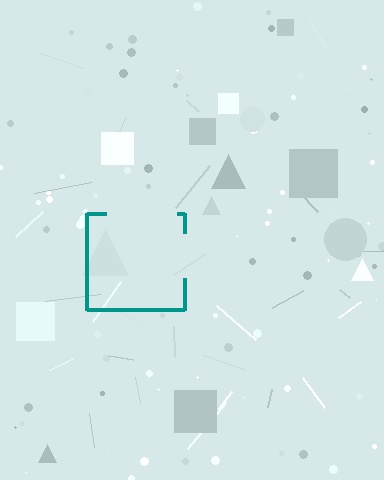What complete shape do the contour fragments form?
The contour fragments form a square.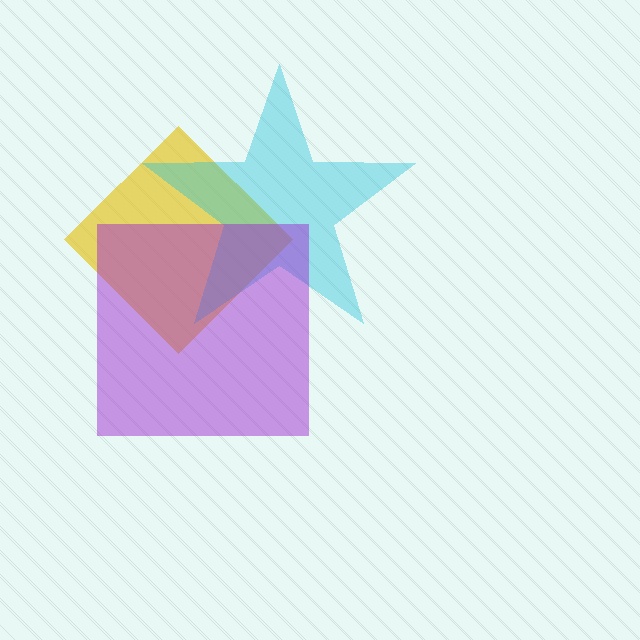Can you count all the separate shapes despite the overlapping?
Yes, there are 3 separate shapes.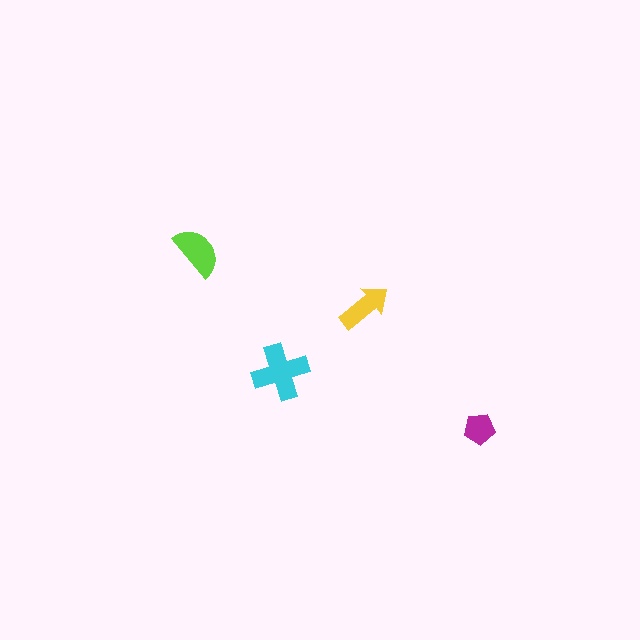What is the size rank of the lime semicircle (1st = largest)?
2nd.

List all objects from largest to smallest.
The cyan cross, the lime semicircle, the yellow arrow, the magenta pentagon.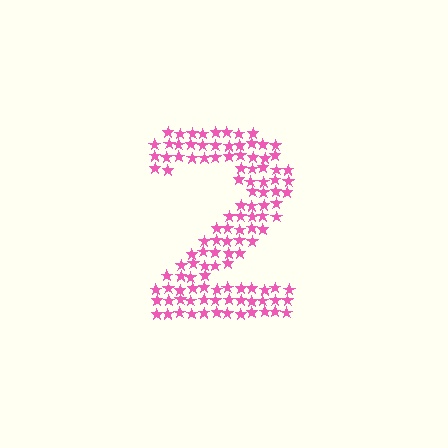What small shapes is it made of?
It is made of small stars.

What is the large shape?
The large shape is the digit 2.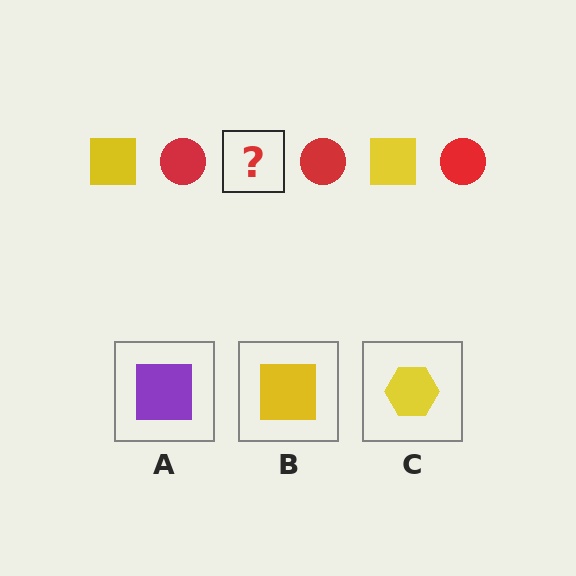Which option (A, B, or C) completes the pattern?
B.